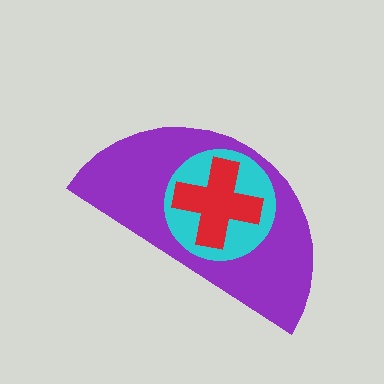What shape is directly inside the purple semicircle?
The cyan circle.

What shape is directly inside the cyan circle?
The red cross.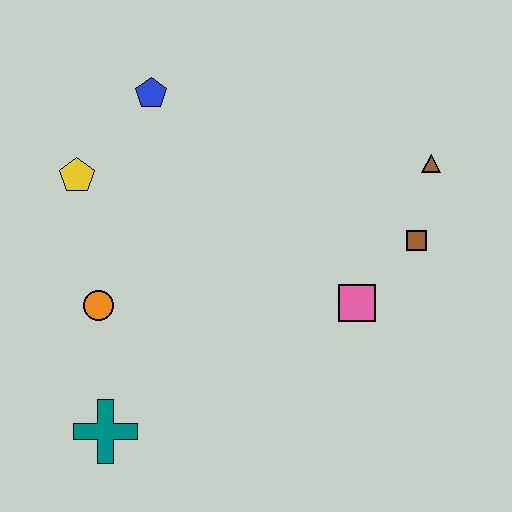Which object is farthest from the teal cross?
The brown triangle is farthest from the teal cross.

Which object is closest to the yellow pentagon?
The blue pentagon is closest to the yellow pentagon.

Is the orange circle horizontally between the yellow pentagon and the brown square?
Yes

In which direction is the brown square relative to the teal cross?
The brown square is to the right of the teal cross.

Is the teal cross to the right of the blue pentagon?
No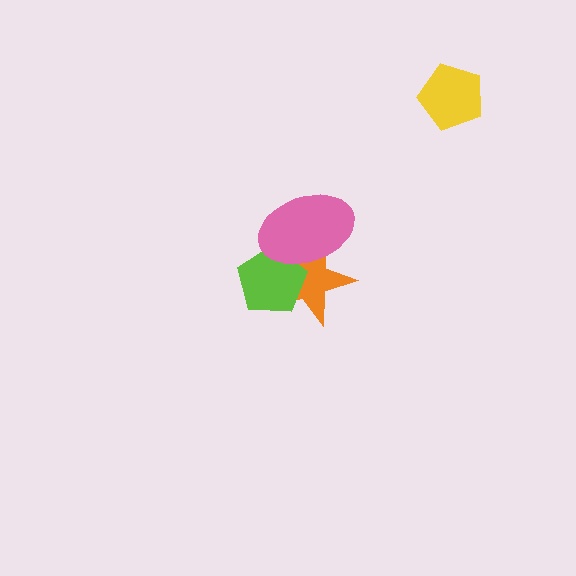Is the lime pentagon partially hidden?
Yes, it is partially covered by another shape.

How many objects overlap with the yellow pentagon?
0 objects overlap with the yellow pentagon.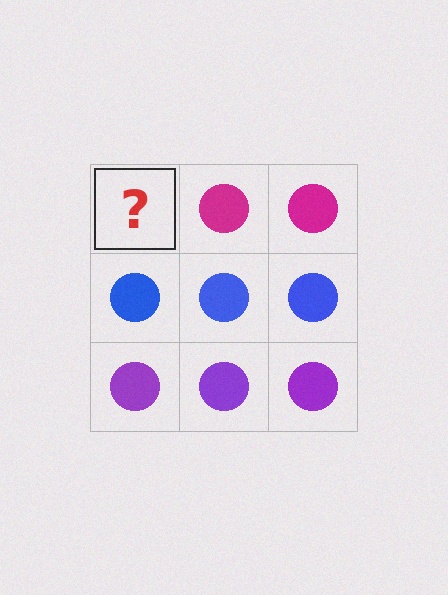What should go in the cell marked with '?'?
The missing cell should contain a magenta circle.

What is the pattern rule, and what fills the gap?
The rule is that each row has a consistent color. The gap should be filled with a magenta circle.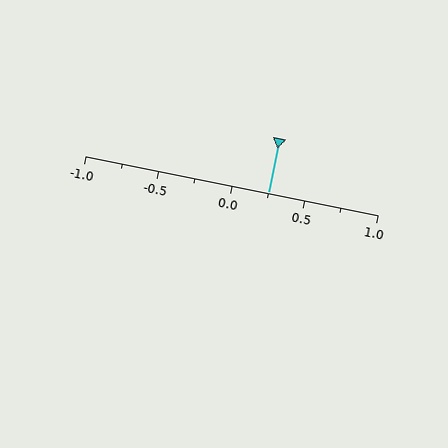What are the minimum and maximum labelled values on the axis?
The axis runs from -1.0 to 1.0.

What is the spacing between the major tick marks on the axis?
The major ticks are spaced 0.5 apart.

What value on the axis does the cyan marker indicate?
The marker indicates approximately 0.25.